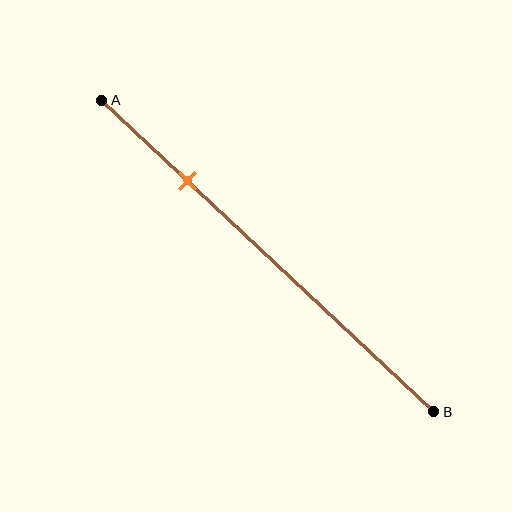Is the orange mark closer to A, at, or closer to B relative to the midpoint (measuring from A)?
The orange mark is closer to point A than the midpoint of segment AB.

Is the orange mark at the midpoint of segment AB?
No, the mark is at about 25% from A, not at the 50% midpoint.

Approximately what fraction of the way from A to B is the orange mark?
The orange mark is approximately 25% of the way from A to B.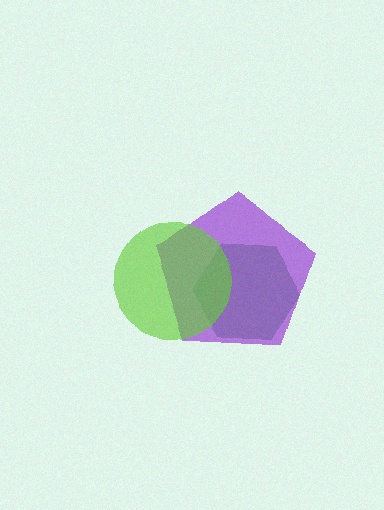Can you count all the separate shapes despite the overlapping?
Yes, there are 3 separate shapes.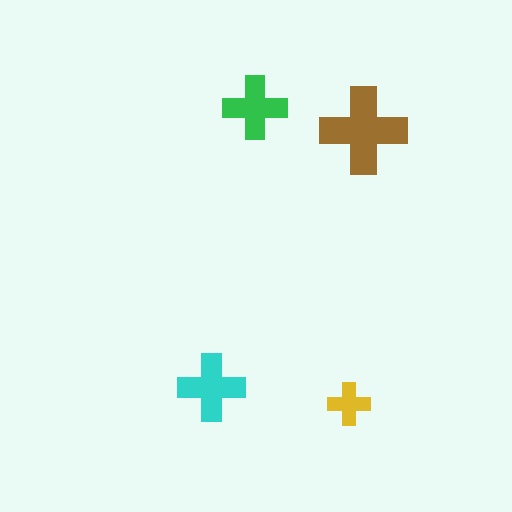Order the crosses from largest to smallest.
the brown one, the cyan one, the green one, the yellow one.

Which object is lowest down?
The yellow cross is bottommost.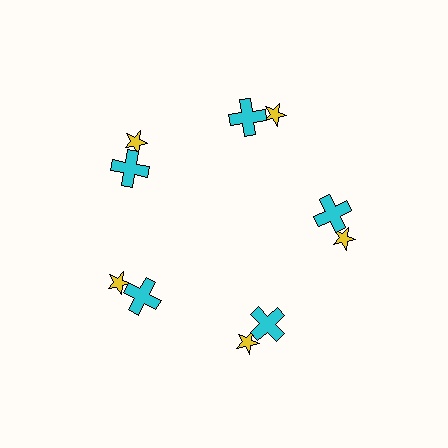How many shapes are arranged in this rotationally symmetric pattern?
There are 10 shapes, arranged in 5 groups of 2.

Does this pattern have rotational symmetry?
Yes, this pattern has 5-fold rotational symmetry. It looks the same after rotating 72 degrees around the center.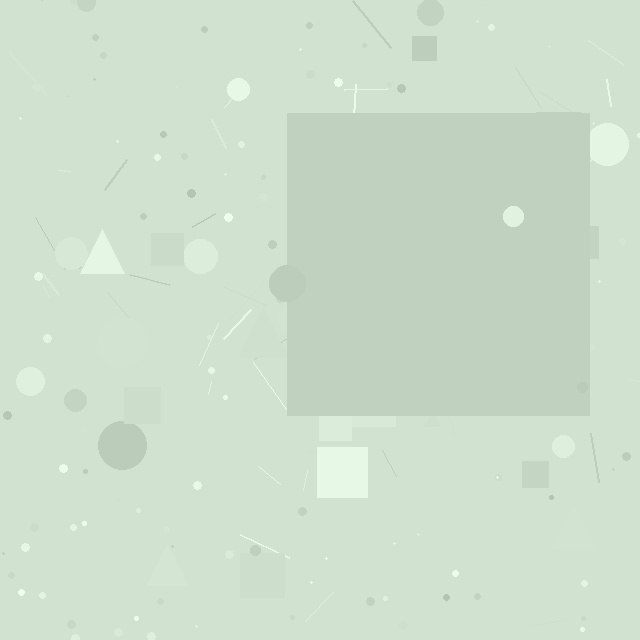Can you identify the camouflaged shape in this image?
The camouflaged shape is a square.